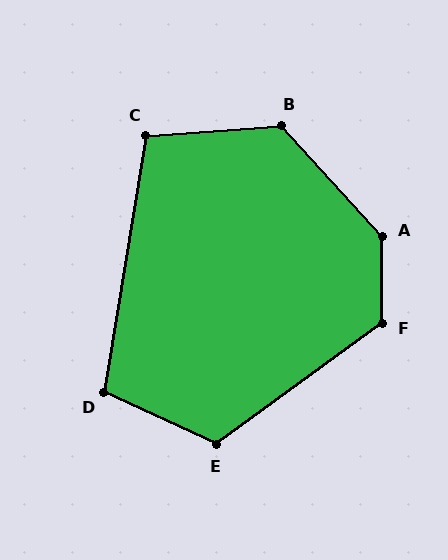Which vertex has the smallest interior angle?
C, at approximately 103 degrees.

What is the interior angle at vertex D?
Approximately 105 degrees (obtuse).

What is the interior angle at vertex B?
Approximately 128 degrees (obtuse).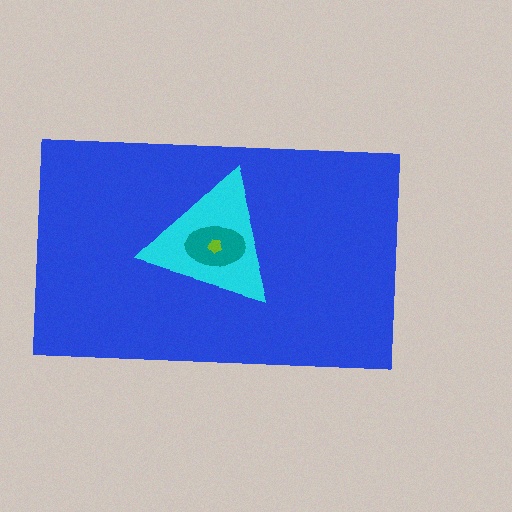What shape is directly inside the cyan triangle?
The teal ellipse.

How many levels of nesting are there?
4.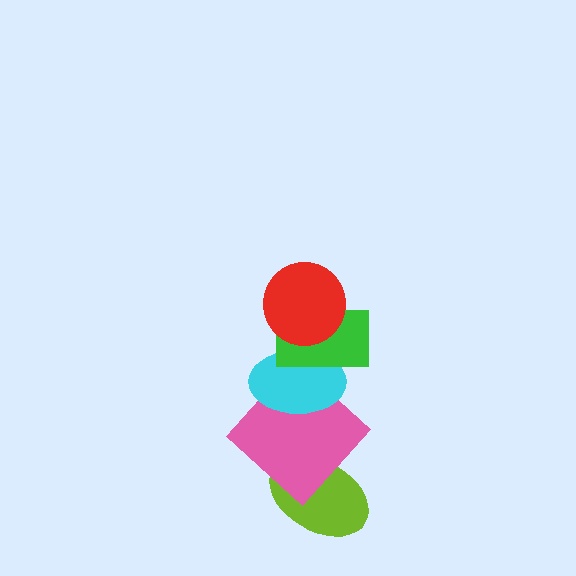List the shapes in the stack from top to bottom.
From top to bottom: the red circle, the green rectangle, the cyan ellipse, the pink diamond, the lime ellipse.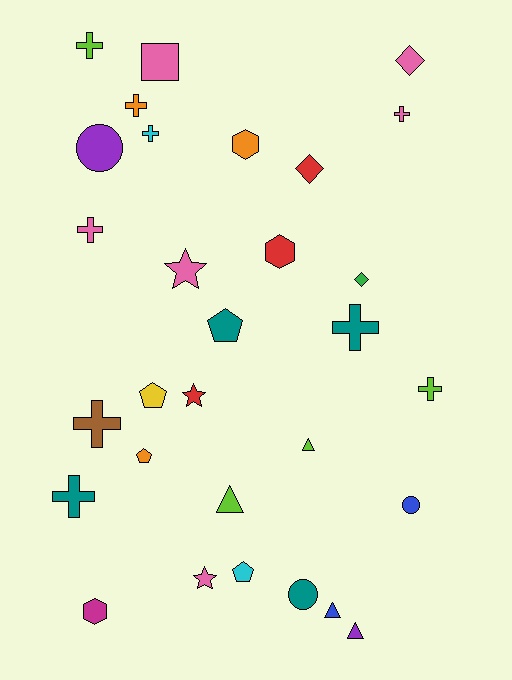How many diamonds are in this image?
There are 3 diamonds.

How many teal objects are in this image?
There are 4 teal objects.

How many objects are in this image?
There are 30 objects.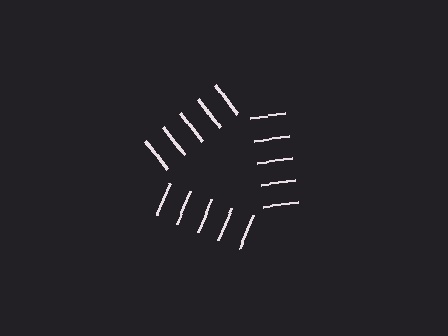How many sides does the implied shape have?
3 sides — the line-ends trace a triangle.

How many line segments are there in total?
15 — 5 along each of the 3 edges.